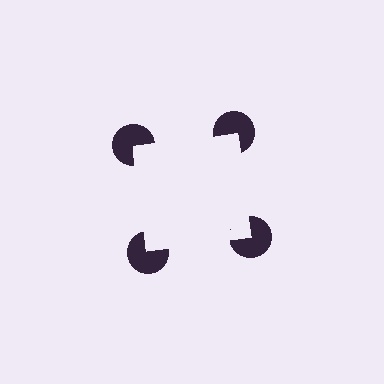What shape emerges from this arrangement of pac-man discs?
An illusory square — its edges are inferred from the aligned wedge cuts in the pac-man discs, not physically drawn.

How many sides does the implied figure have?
4 sides.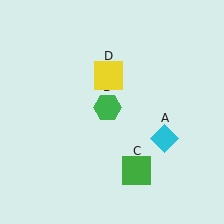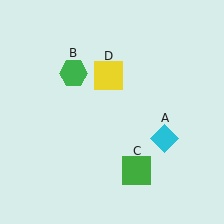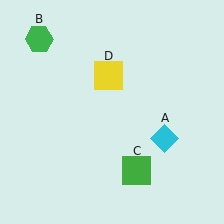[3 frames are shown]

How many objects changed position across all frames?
1 object changed position: green hexagon (object B).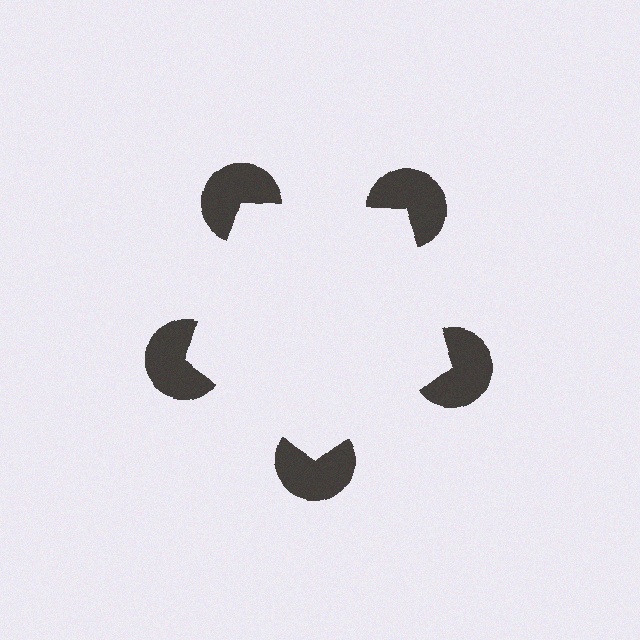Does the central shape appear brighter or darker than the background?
It typically appears slightly brighter than the background, even though no actual brightness change is drawn.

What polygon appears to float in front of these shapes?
An illusory pentagon — its edges are inferred from the aligned wedge cuts in the pac-man discs, not physically drawn.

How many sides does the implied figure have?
5 sides.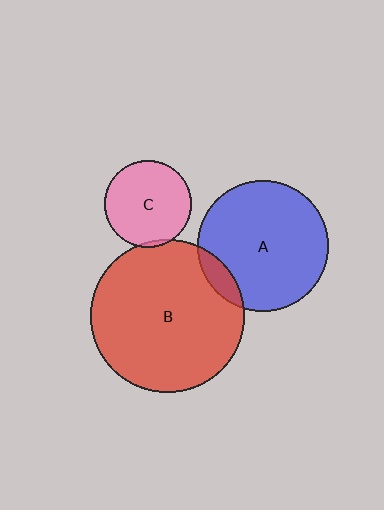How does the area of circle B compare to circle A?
Approximately 1.4 times.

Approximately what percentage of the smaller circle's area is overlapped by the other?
Approximately 10%.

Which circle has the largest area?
Circle B (red).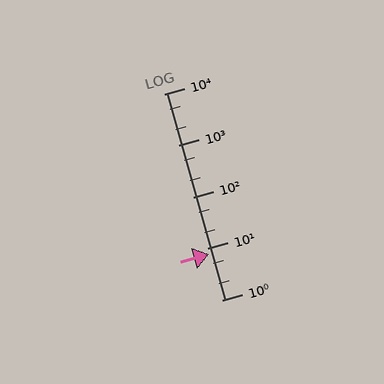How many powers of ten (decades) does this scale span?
The scale spans 4 decades, from 1 to 10000.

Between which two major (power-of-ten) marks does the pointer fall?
The pointer is between 1 and 10.